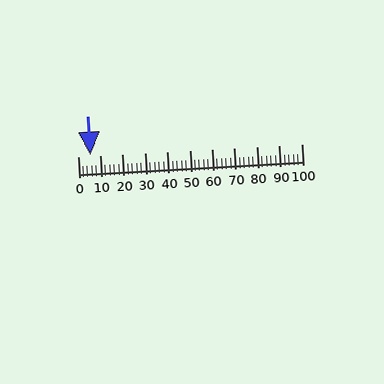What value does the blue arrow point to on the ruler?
The blue arrow points to approximately 5.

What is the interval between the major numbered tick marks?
The major tick marks are spaced 10 units apart.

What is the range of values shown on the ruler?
The ruler shows values from 0 to 100.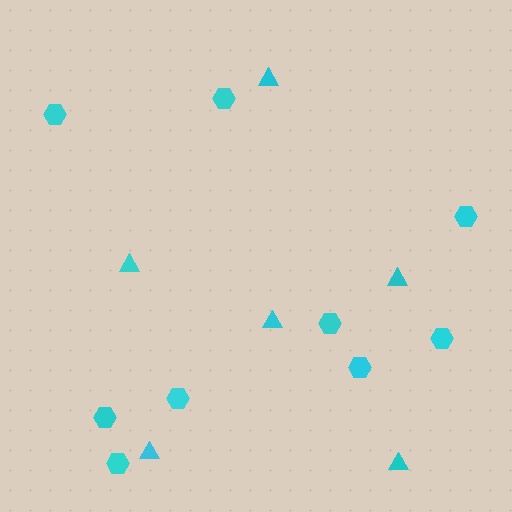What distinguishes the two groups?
There are 2 groups: one group of triangles (6) and one group of hexagons (9).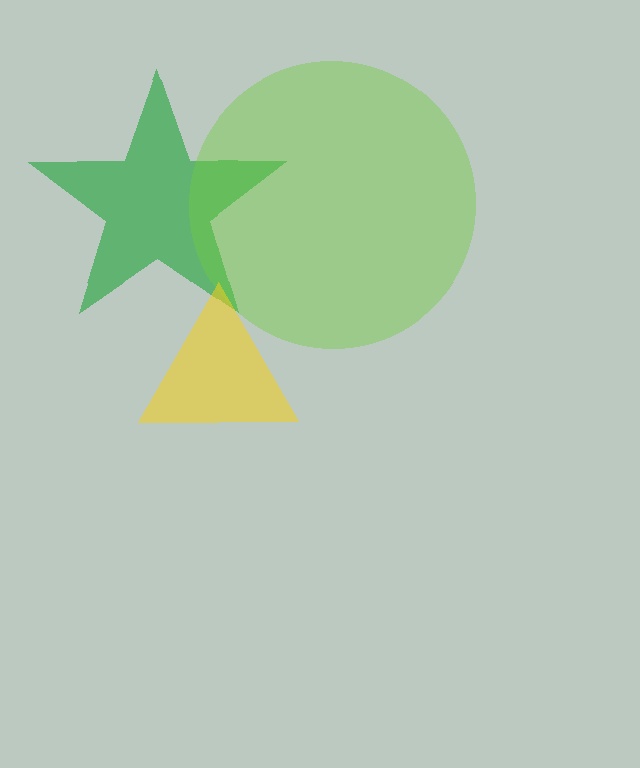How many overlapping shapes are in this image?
There are 3 overlapping shapes in the image.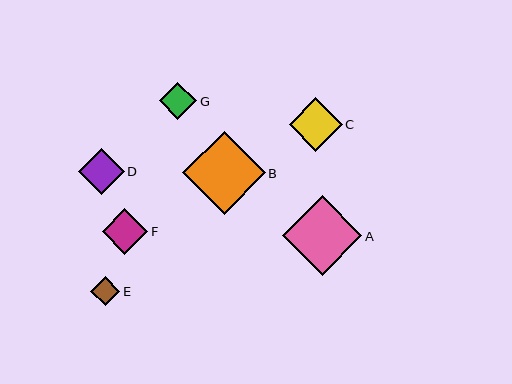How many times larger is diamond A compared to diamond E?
Diamond A is approximately 2.7 times the size of diamond E.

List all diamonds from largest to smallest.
From largest to smallest: B, A, C, F, D, G, E.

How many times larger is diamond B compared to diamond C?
Diamond B is approximately 1.6 times the size of diamond C.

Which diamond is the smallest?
Diamond E is the smallest with a size of approximately 29 pixels.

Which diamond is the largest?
Diamond B is the largest with a size of approximately 83 pixels.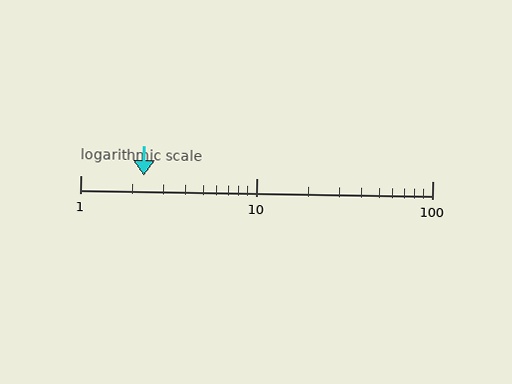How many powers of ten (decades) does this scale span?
The scale spans 2 decades, from 1 to 100.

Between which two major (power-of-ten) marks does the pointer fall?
The pointer is between 1 and 10.